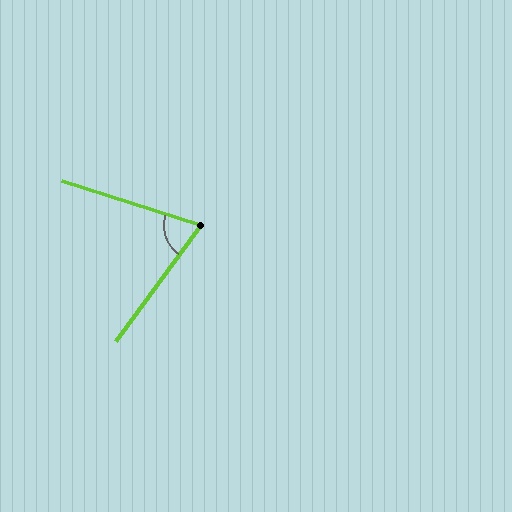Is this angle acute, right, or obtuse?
It is acute.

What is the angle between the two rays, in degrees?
Approximately 72 degrees.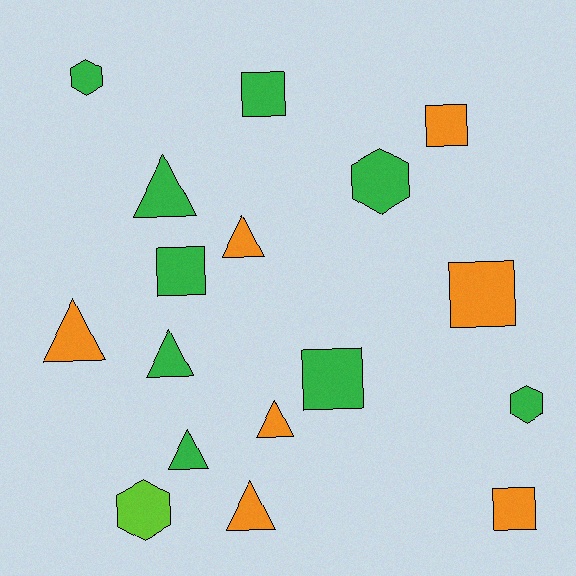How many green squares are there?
There are 3 green squares.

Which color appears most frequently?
Green, with 9 objects.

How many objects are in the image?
There are 17 objects.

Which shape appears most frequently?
Triangle, with 7 objects.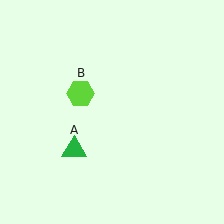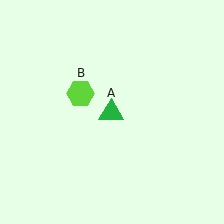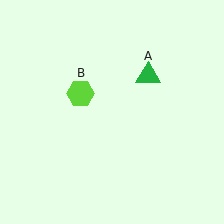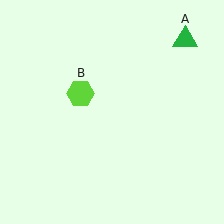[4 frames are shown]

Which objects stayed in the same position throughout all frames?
Lime hexagon (object B) remained stationary.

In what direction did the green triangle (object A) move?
The green triangle (object A) moved up and to the right.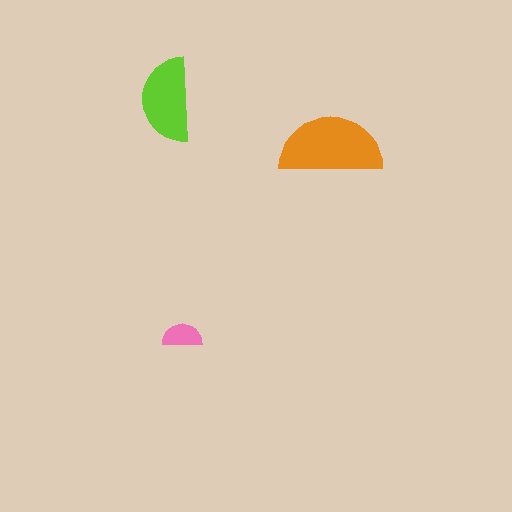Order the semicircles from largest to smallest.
the orange one, the lime one, the pink one.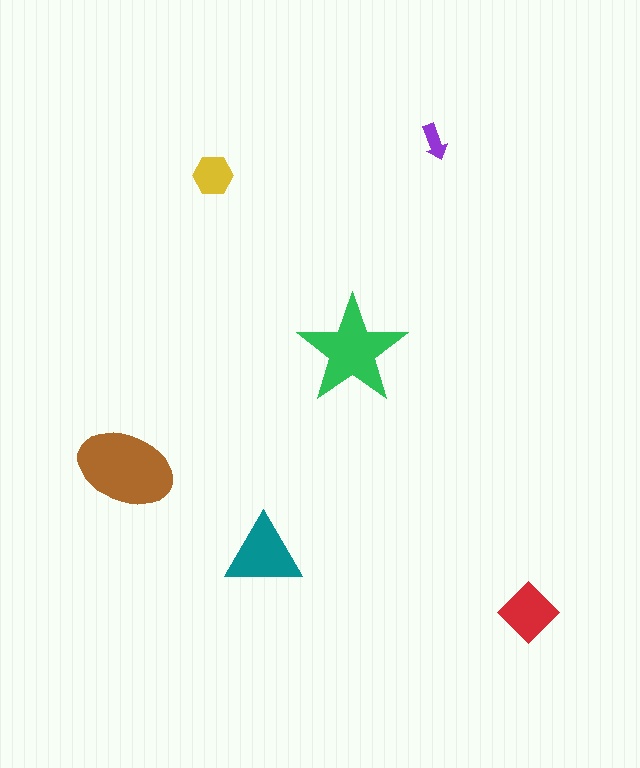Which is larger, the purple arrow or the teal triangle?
The teal triangle.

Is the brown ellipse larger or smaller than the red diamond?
Larger.